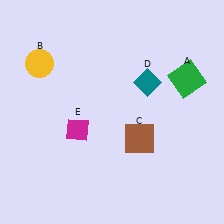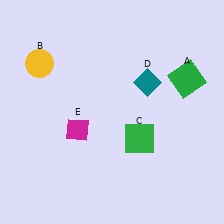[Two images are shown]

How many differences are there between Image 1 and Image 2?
There is 1 difference between the two images.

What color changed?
The square (C) changed from brown in Image 1 to green in Image 2.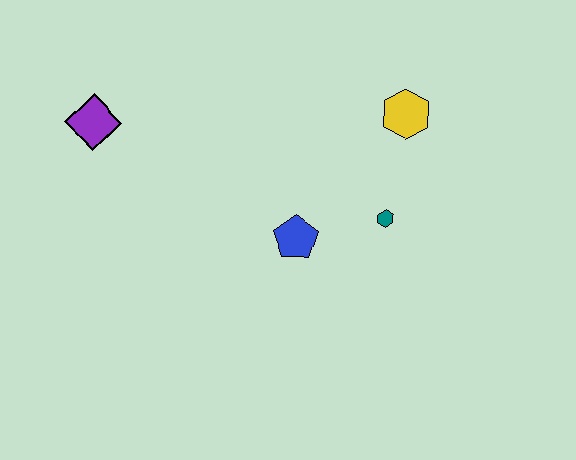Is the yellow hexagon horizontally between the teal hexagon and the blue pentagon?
No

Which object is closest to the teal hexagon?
The blue pentagon is closest to the teal hexagon.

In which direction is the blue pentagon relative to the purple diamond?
The blue pentagon is to the right of the purple diamond.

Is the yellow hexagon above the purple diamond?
Yes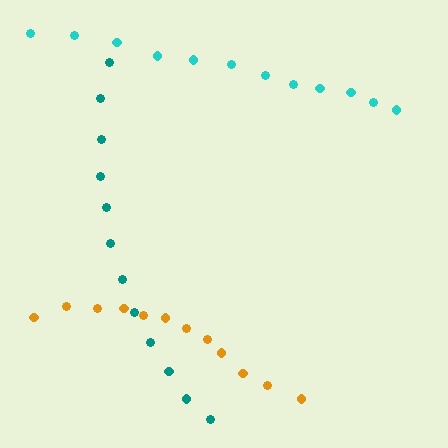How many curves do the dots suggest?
There are 3 distinct paths.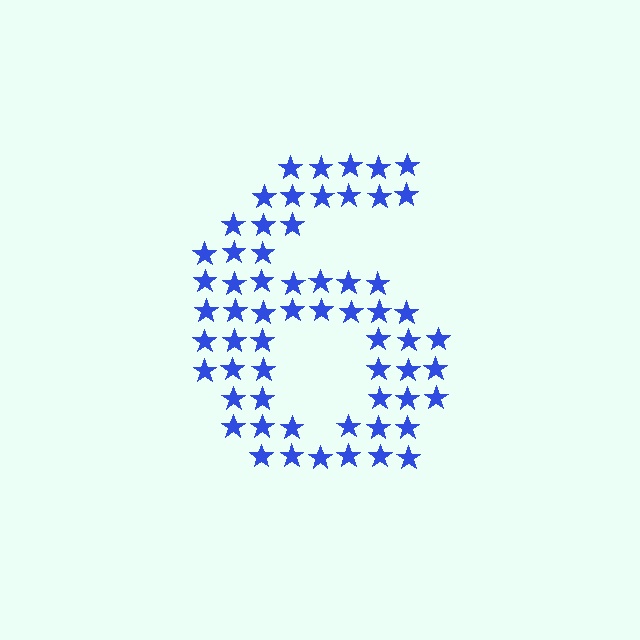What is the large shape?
The large shape is the digit 6.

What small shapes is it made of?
It is made of small stars.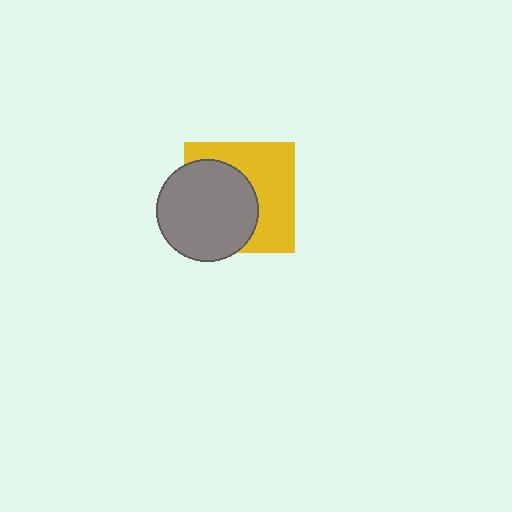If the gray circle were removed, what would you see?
You would see the complete yellow square.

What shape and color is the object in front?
The object in front is a gray circle.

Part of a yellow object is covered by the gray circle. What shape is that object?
It is a square.